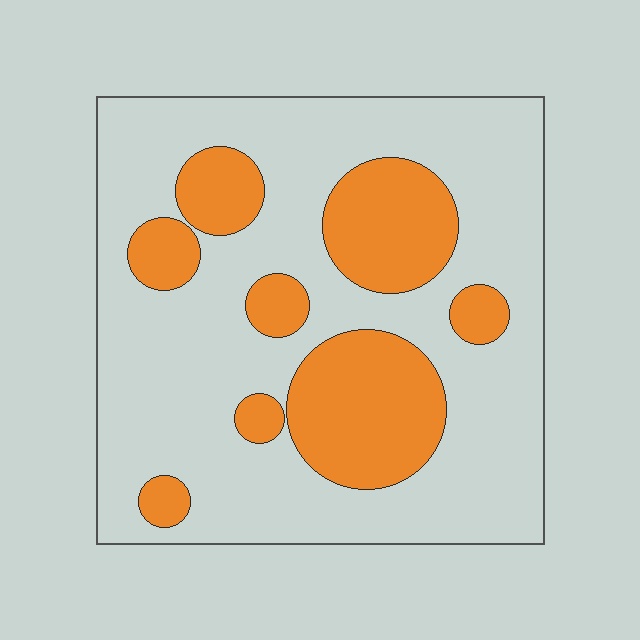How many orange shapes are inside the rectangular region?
8.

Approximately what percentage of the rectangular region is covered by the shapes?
Approximately 30%.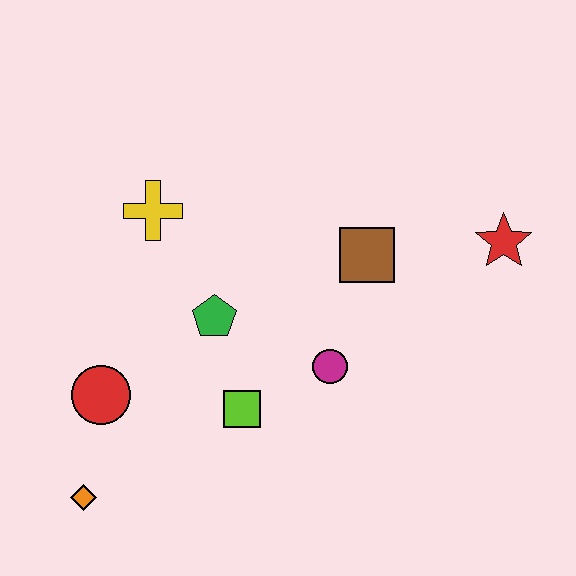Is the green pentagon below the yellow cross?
Yes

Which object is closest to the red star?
The brown square is closest to the red star.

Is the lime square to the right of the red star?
No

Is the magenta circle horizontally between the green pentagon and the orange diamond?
No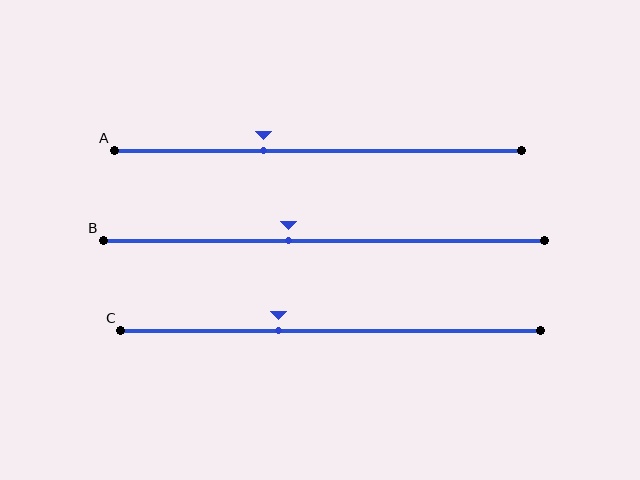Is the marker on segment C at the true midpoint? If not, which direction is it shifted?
No, the marker on segment C is shifted to the left by about 12% of the segment length.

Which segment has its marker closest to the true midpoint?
Segment B has its marker closest to the true midpoint.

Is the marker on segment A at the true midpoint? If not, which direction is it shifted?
No, the marker on segment A is shifted to the left by about 13% of the segment length.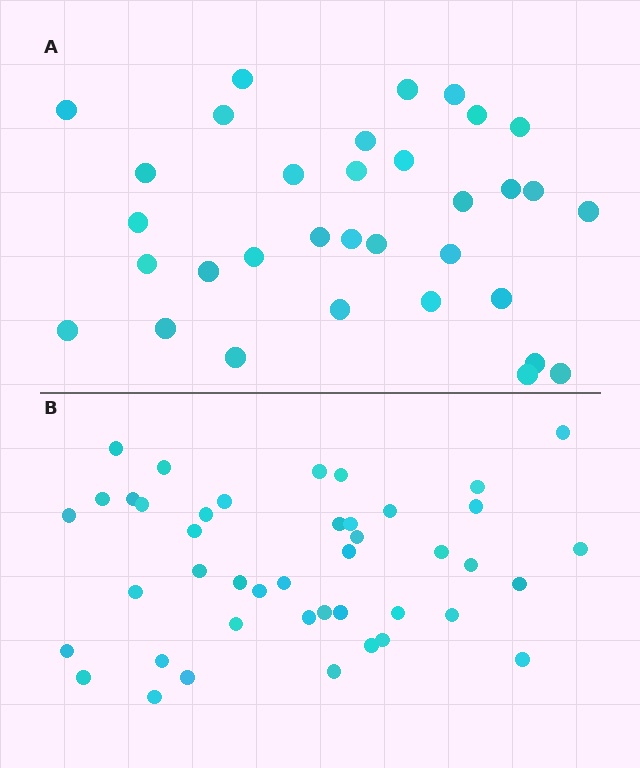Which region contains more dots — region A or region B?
Region B (the bottom region) has more dots.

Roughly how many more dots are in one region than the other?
Region B has roughly 10 or so more dots than region A.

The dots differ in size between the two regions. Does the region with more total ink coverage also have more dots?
No. Region A has more total ink coverage because its dots are larger, but region B actually contains more individual dots. Total area can be misleading — the number of items is what matters here.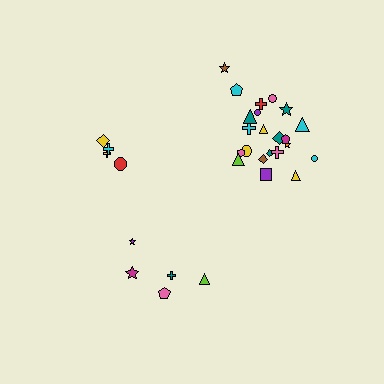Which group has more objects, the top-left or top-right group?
The top-right group.